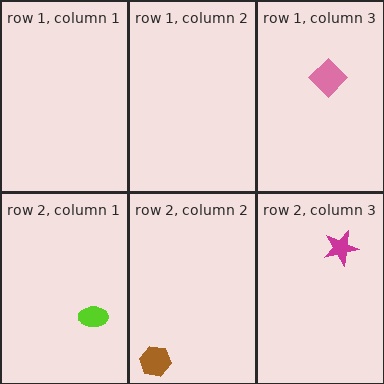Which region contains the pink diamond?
The row 1, column 3 region.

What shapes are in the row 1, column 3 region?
The pink diamond.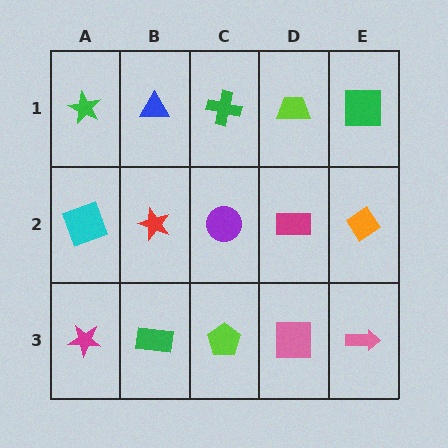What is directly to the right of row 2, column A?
A red star.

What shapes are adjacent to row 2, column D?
A lime trapezoid (row 1, column D), a pink square (row 3, column D), a purple circle (row 2, column C), an orange diamond (row 2, column E).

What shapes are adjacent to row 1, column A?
A cyan square (row 2, column A), a blue triangle (row 1, column B).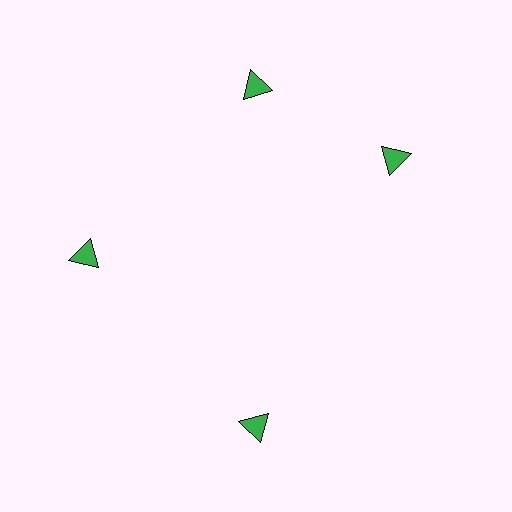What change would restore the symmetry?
The symmetry would be restored by rotating it back into even spacing with its neighbors so that all 4 triangles sit at equal angles and equal distance from the center.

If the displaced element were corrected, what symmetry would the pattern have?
It would have 4-fold rotational symmetry — the pattern would map onto itself every 90 degrees.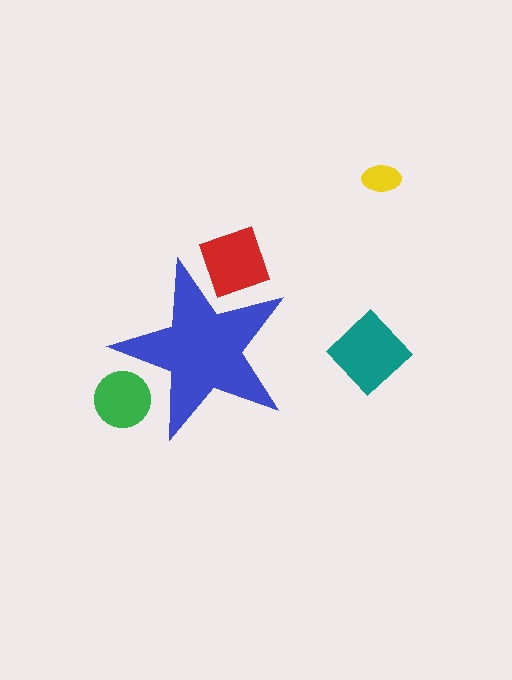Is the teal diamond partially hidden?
No, the teal diamond is fully visible.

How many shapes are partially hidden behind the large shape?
2 shapes are partially hidden.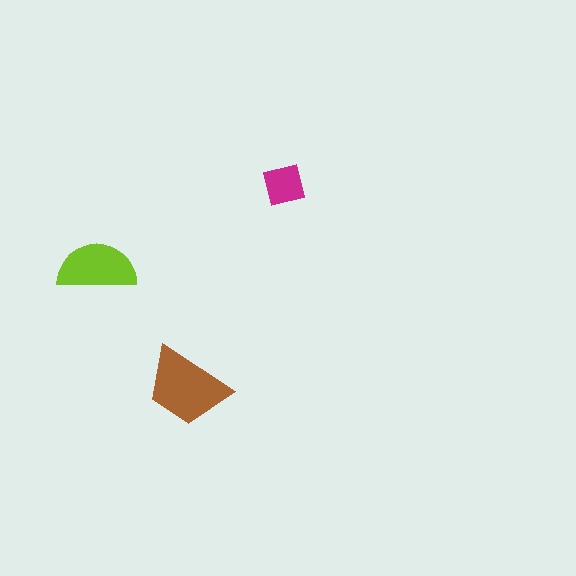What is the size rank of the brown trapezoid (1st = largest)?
1st.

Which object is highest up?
The magenta square is topmost.